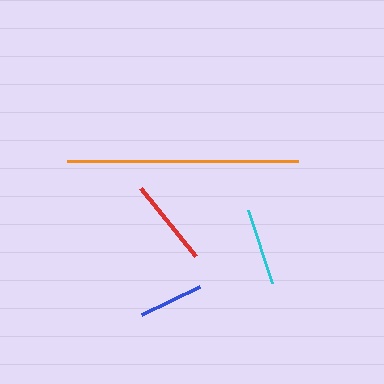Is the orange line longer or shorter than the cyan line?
The orange line is longer than the cyan line.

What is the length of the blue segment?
The blue segment is approximately 65 pixels long.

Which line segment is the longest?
The orange line is the longest at approximately 231 pixels.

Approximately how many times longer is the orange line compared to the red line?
The orange line is approximately 2.6 times the length of the red line.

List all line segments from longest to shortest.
From longest to shortest: orange, red, cyan, blue.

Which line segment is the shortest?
The blue line is the shortest at approximately 65 pixels.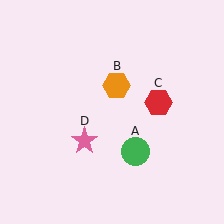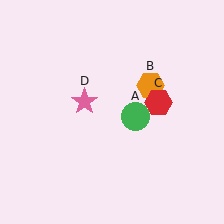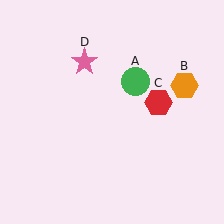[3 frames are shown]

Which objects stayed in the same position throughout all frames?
Red hexagon (object C) remained stationary.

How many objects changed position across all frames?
3 objects changed position: green circle (object A), orange hexagon (object B), pink star (object D).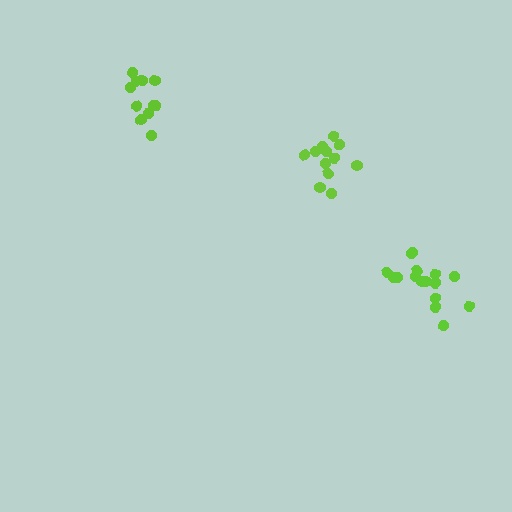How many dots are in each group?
Group 1: 16 dots, Group 2: 12 dots, Group 3: 11 dots (39 total).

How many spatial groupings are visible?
There are 3 spatial groupings.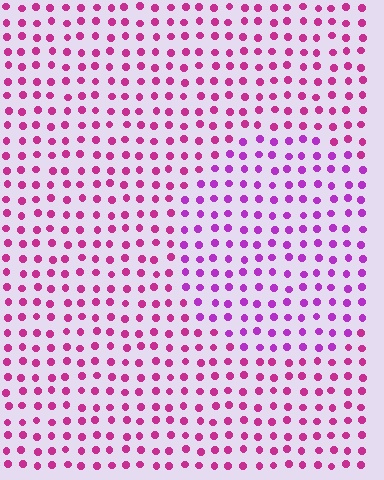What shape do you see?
I see a circle.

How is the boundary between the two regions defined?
The boundary is defined purely by a slight shift in hue (about 28 degrees). Spacing, size, and orientation are identical on both sides.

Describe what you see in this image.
The image is filled with small magenta elements in a uniform arrangement. A circle-shaped region is visible where the elements are tinted to a slightly different hue, forming a subtle color boundary.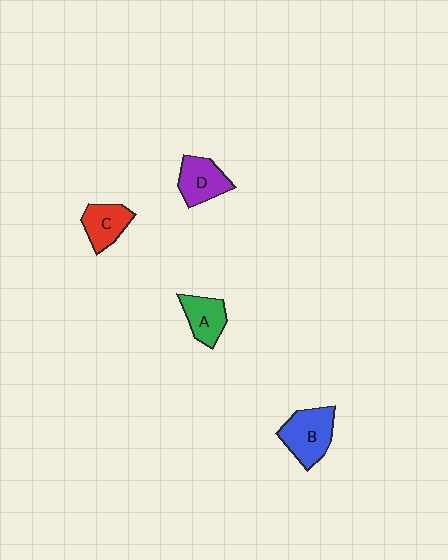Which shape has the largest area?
Shape B (blue).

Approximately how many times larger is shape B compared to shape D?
Approximately 1.3 times.